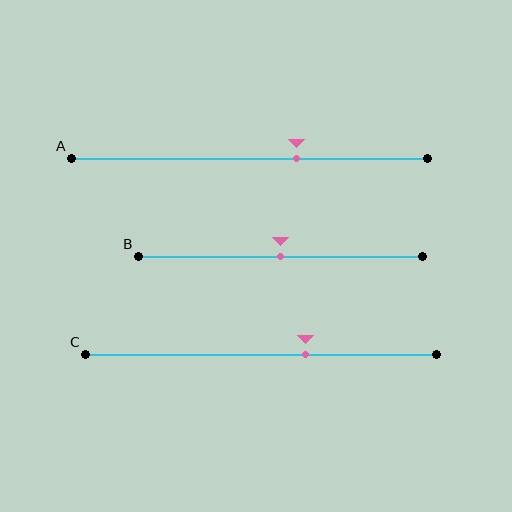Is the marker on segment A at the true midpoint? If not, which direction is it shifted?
No, the marker on segment A is shifted to the right by about 13% of the segment length.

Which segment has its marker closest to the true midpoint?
Segment B has its marker closest to the true midpoint.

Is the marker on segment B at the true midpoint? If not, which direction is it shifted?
Yes, the marker on segment B is at the true midpoint.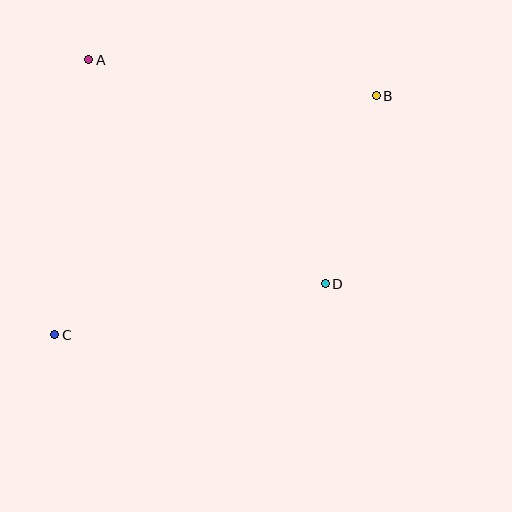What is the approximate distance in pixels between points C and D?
The distance between C and D is approximately 275 pixels.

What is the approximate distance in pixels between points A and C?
The distance between A and C is approximately 277 pixels.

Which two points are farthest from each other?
Points B and C are farthest from each other.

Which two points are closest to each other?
Points B and D are closest to each other.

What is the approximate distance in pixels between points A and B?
The distance between A and B is approximately 290 pixels.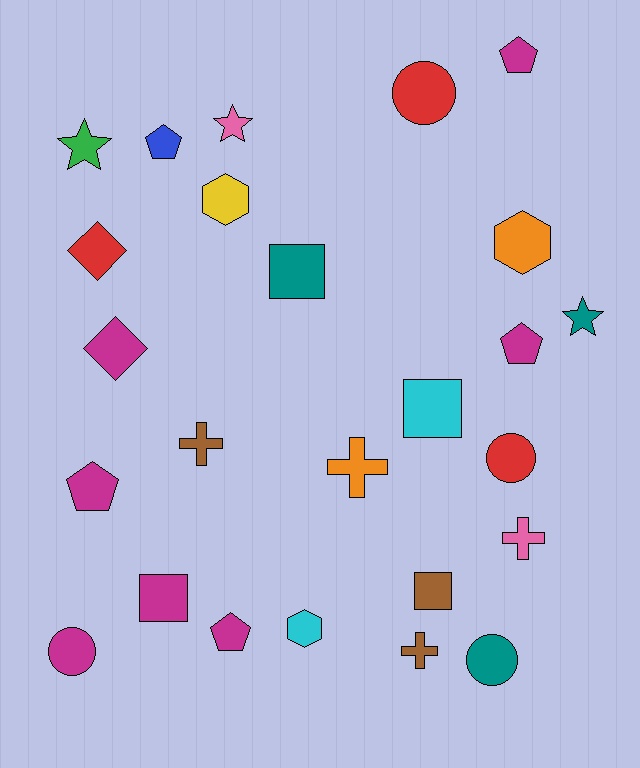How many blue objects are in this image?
There is 1 blue object.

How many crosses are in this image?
There are 4 crosses.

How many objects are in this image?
There are 25 objects.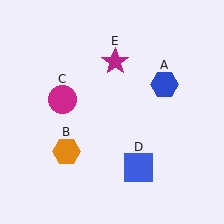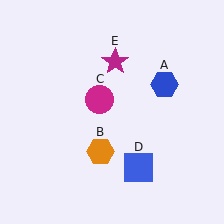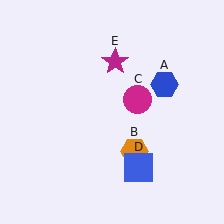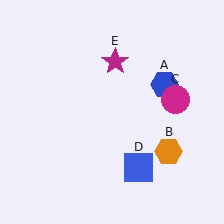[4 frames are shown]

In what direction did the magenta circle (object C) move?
The magenta circle (object C) moved right.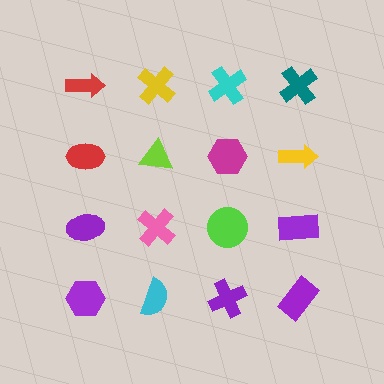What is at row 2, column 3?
A magenta hexagon.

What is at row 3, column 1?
A purple ellipse.